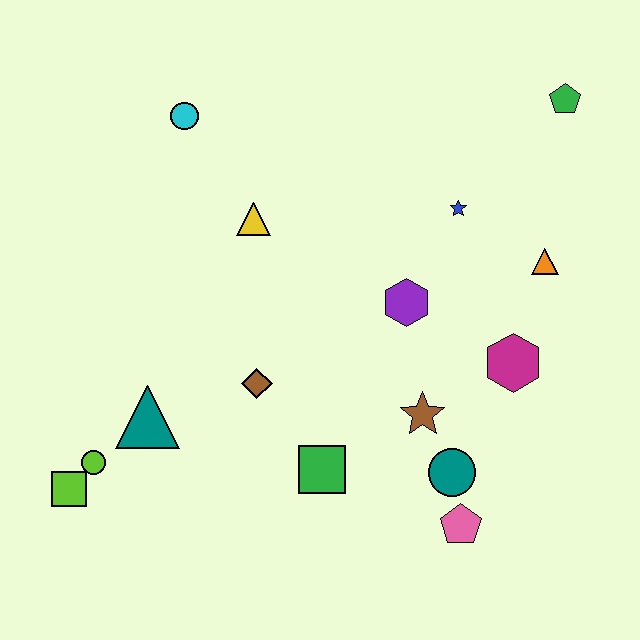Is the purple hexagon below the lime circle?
No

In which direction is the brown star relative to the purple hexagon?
The brown star is below the purple hexagon.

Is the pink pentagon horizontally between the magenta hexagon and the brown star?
Yes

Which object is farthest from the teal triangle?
The green pentagon is farthest from the teal triangle.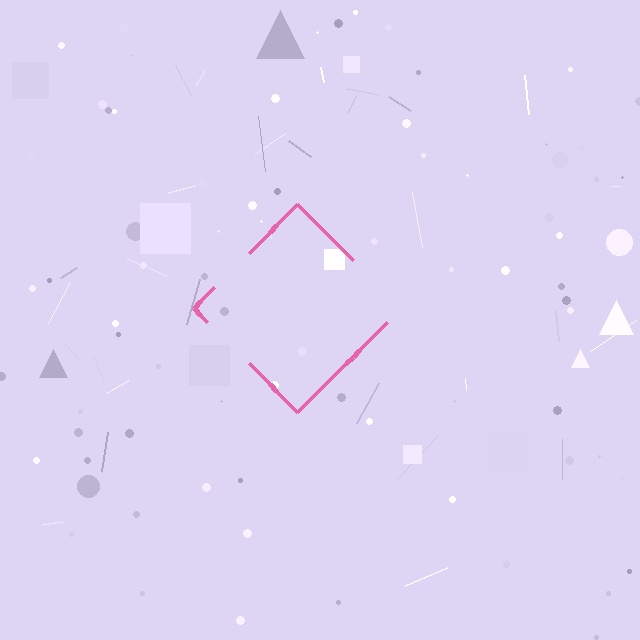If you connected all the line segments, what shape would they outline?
They would outline a diamond.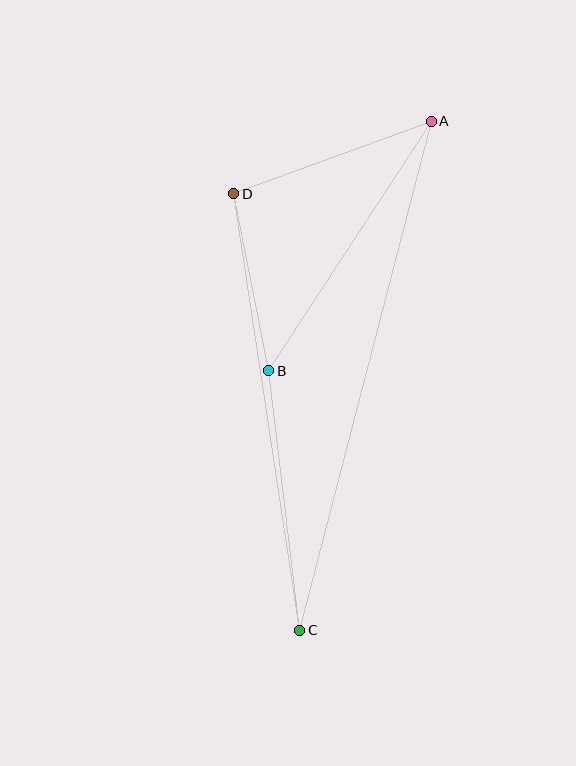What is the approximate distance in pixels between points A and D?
The distance between A and D is approximately 210 pixels.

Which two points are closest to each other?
Points B and D are closest to each other.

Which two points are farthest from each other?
Points A and C are farthest from each other.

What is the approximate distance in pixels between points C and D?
The distance between C and D is approximately 441 pixels.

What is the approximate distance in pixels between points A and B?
The distance between A and B is approximately 298 pixels.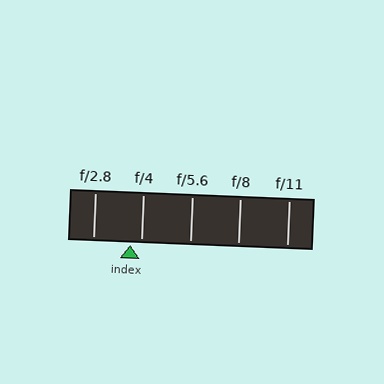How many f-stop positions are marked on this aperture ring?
There are 5 f-stop positions marked.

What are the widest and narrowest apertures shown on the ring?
The widest aperture shown is f/2.8 and the narrowest is f/11.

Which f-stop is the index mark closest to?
The index mark is closest to f/4.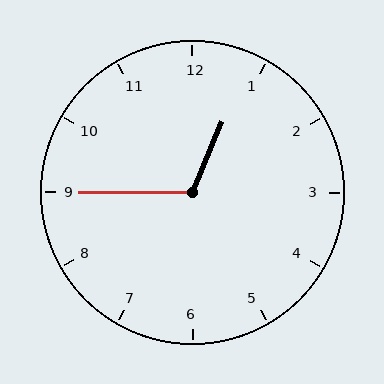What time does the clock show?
12:45.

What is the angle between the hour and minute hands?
Approximately 112 degrees.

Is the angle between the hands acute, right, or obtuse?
It is obtuse.